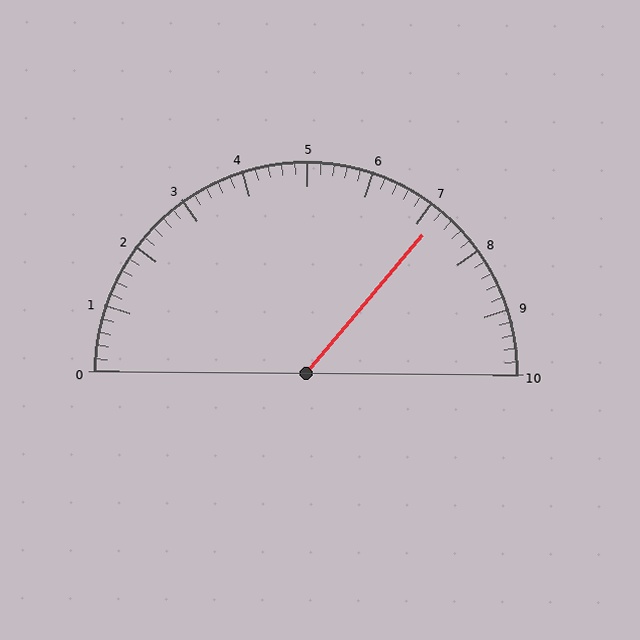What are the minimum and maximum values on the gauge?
The gauge ranges from 0 to 10.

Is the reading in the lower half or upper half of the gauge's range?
The reading is in the upper half of the range (0 to 10).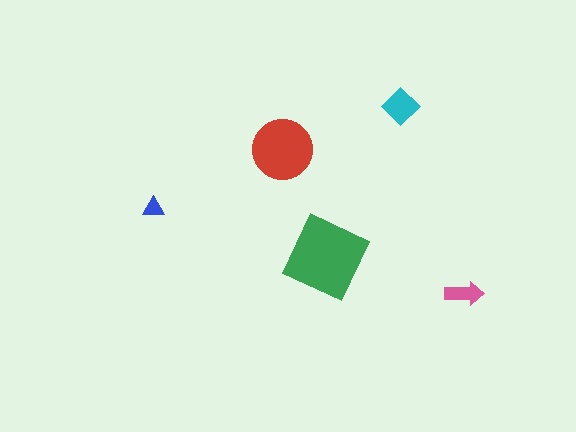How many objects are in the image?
There are 5 objects in the image.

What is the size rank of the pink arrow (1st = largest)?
4th.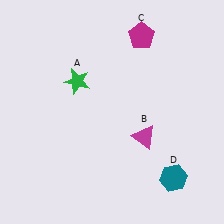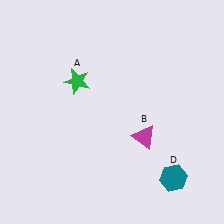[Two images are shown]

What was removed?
The magenta pentagon (C) was removed in Image 2.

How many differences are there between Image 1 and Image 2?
There is 1 difference between the two images.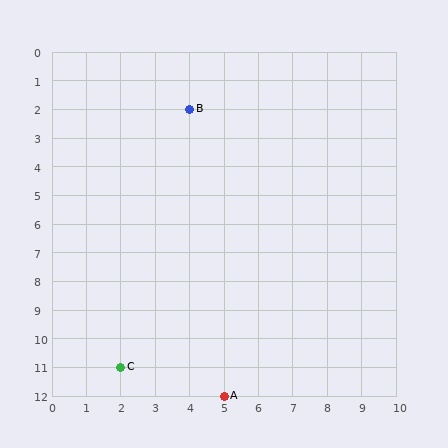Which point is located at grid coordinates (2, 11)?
Point C is at (2, 11).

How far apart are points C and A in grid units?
Points C and A are 3 columns and 1 row apart (about 3.2 grid units diagonally).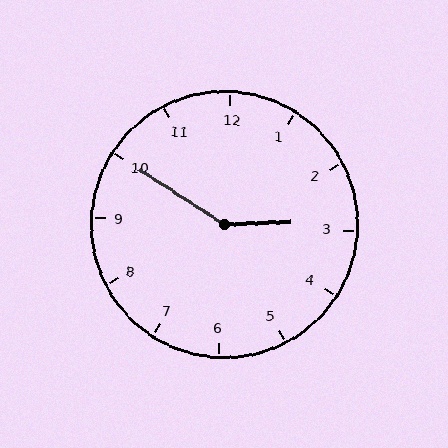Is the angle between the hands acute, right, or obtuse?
It is obtuse.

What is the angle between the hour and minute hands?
Approximately 145 degrees.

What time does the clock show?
2:50.